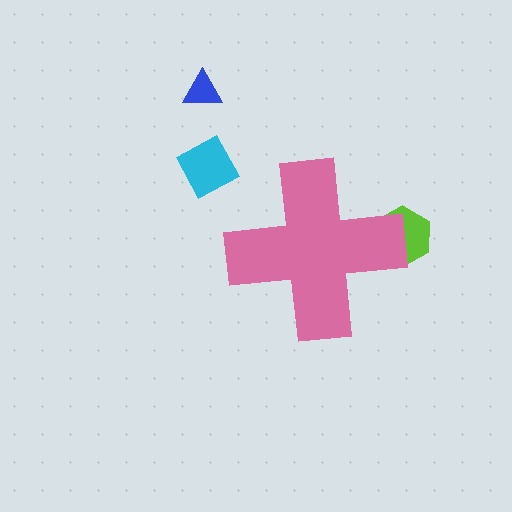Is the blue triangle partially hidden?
No, the blue triangle is fully visible.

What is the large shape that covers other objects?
A pink cross.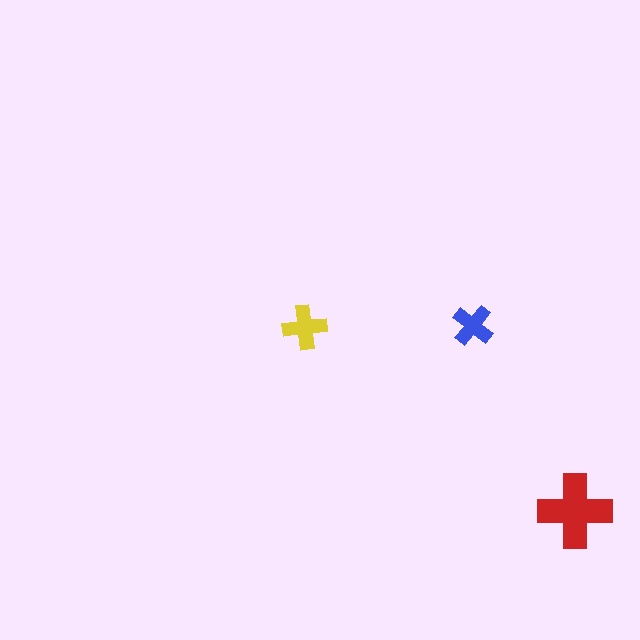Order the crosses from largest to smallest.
the red one, the yellow one, the blue one.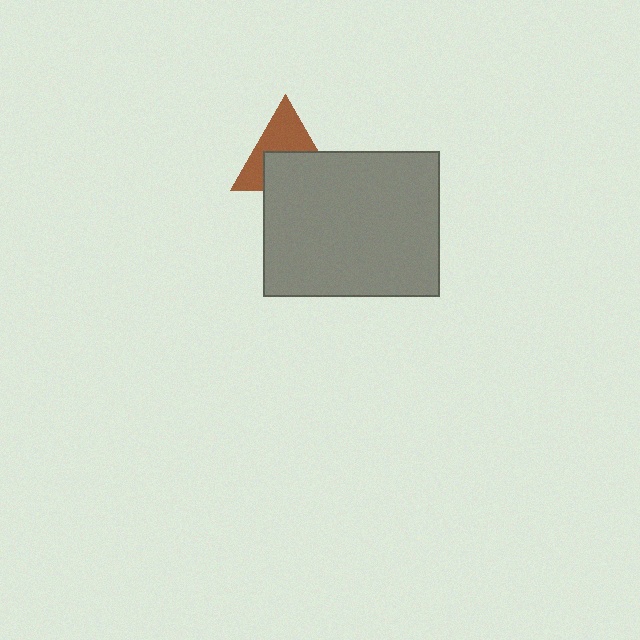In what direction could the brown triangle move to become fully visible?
The brown triangle could move up. That would shift it out from behind the gray rectangle entirely.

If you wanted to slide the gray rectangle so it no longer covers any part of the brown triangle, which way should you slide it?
Slide it down — that is the most direct way to separate the two shapes.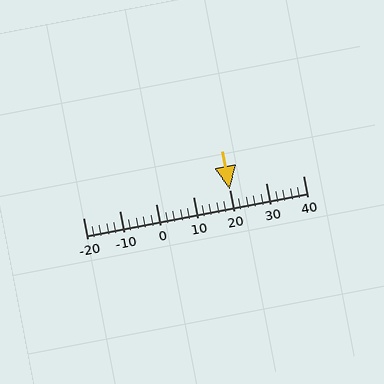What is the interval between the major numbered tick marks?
The major tick marks are spaced 10 units apart.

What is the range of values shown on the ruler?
The ruler shows values from -20 to 40.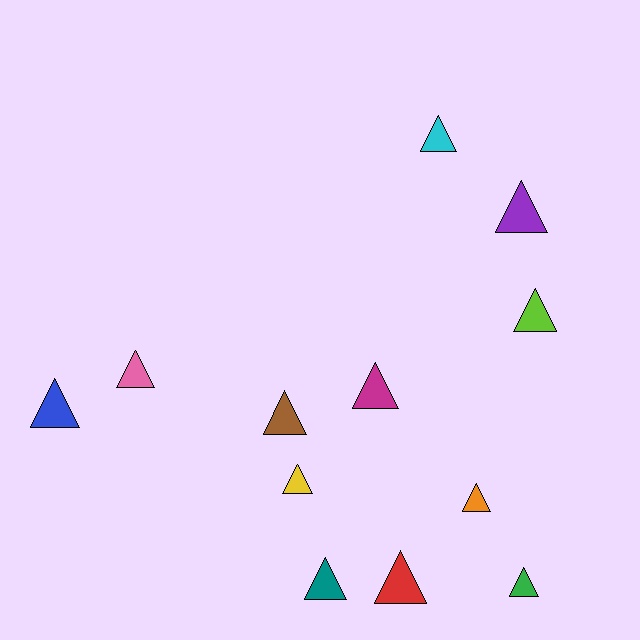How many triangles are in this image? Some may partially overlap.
There are 12 triangles.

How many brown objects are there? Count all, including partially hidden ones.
There is 1 brown object.